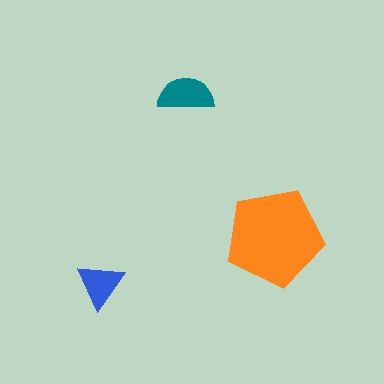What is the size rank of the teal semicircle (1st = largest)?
2nd.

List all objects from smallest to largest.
The blue triangle, the teal semicircle, the orange pentagon.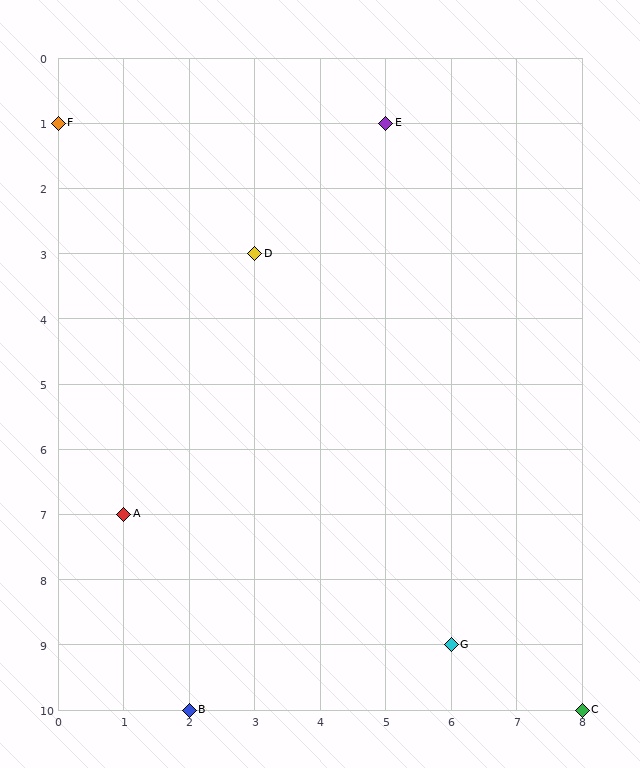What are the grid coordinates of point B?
Point B is at grid coordinates (2, 10).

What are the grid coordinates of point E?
Point E is at grid coordinates (5, 1).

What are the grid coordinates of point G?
Point G is at grid coordinates (6, 9).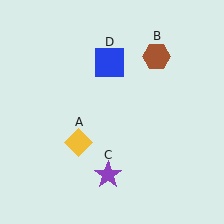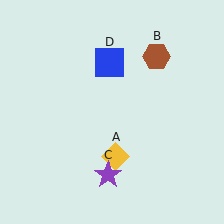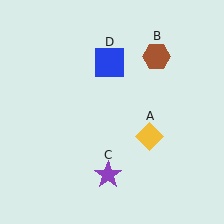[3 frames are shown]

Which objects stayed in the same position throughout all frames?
Brown hexagon (object B) and purple star (object C) and blue square (object D) remained stationary.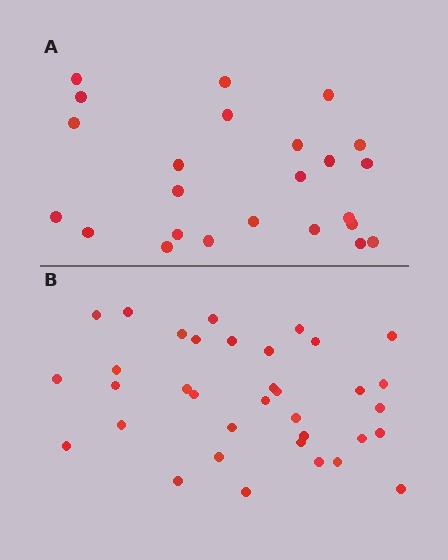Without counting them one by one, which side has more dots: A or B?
Region B (the bottom region) has more dots.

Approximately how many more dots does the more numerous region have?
Region B has roughly 12 or so more dots than region A.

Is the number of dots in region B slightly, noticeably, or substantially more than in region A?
Region B has substantially more. The ratio is roughly 1.5 to 1.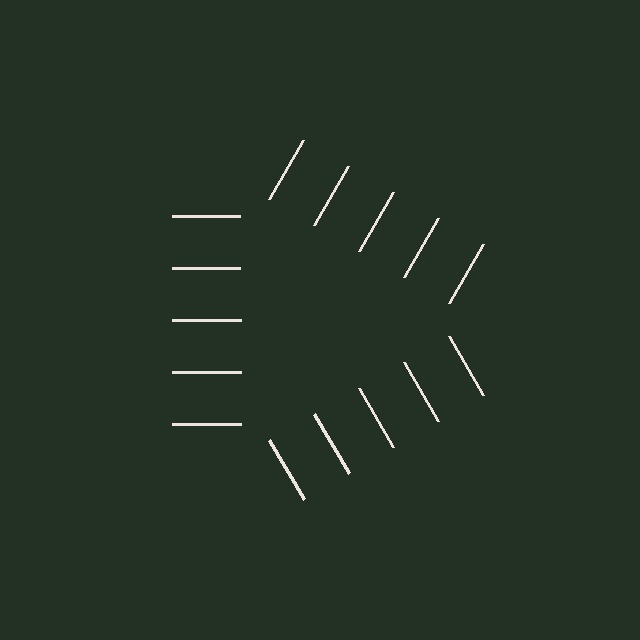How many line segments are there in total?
15 — 5 along each of the 3 edges.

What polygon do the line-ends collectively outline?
An illusory triangle — the line segments terminate on its edges but no continuous stroke is drawn.